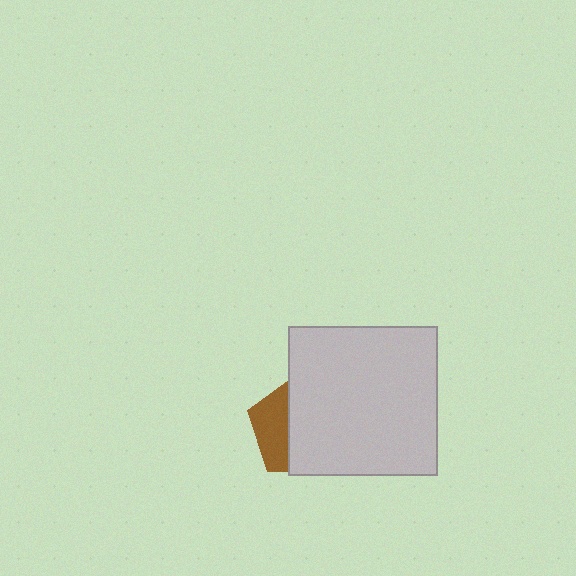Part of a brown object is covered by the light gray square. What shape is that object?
It is a pentagon.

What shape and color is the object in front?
The object in front is a light gray square.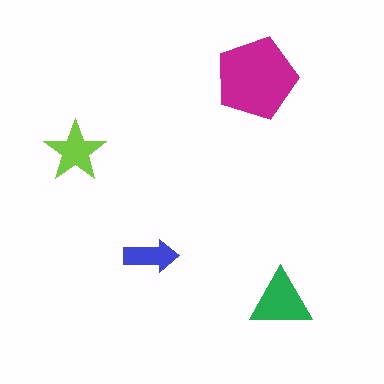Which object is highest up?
The magenta pentagon is topmost.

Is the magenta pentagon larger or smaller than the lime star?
Larger.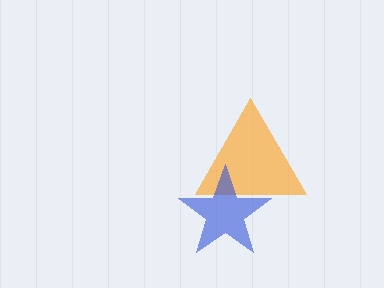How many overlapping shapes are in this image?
There are 2 overlapping shapes in the image.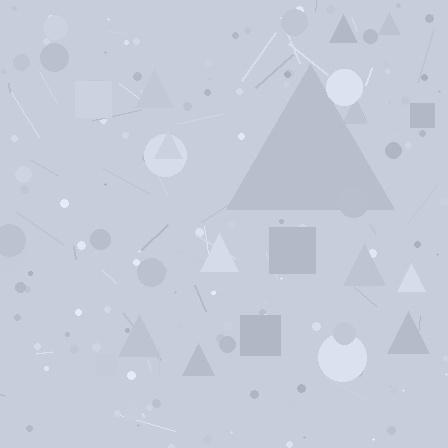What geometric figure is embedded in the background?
A triangle is embedded in the background.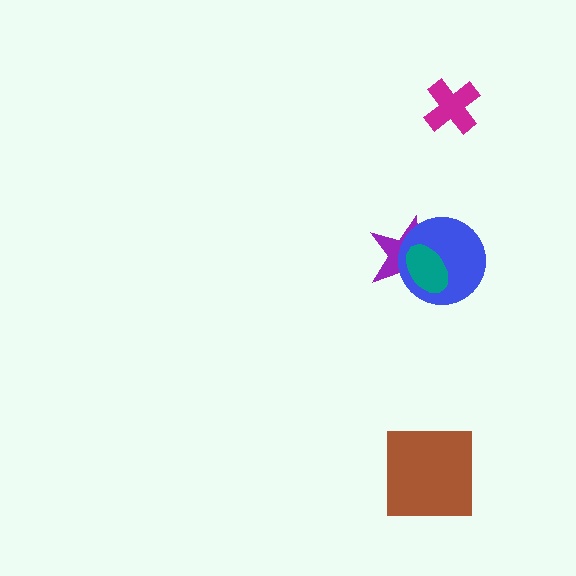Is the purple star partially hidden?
Yes, it is partially covered by another shape.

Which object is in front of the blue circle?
The teal ellipse is in front of the blue circle.